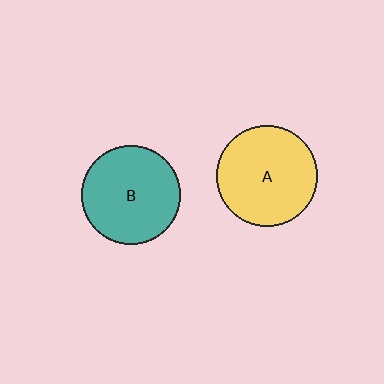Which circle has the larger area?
Circle A (yellow).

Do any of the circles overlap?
No, none of the circles overlap.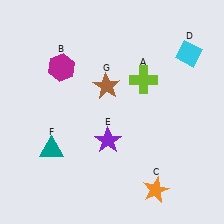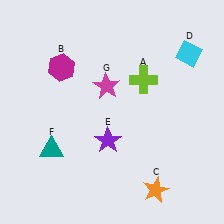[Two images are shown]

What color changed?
The star (G) changed from brown in Image 1 to magenta in Image 2.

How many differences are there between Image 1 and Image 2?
There is 1 difference between the two images.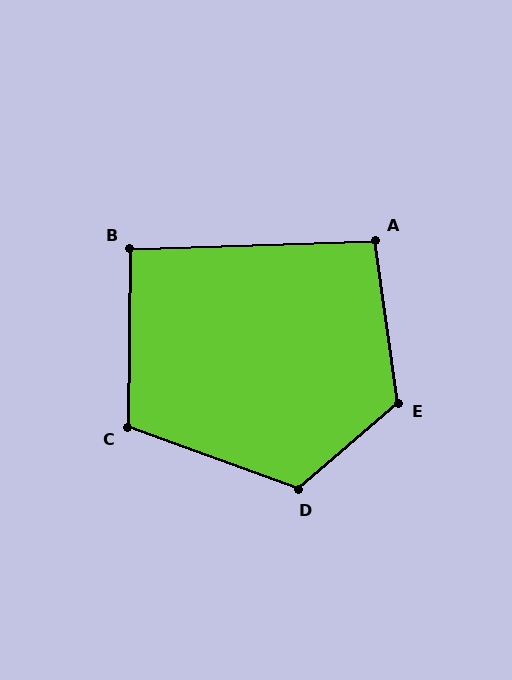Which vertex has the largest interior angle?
E, at approximately 123 degrees.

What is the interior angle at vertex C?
Approximately 109 degrees (obtuse).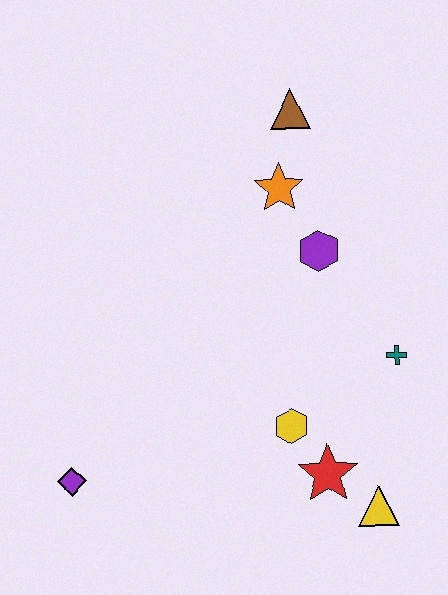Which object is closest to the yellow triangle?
The red star is closest to the yellow triangle.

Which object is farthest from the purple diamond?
The brown triangle is farthest from the purple diamond.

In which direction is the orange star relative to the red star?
The orange star is above the red star.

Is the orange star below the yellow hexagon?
No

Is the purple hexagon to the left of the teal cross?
Yes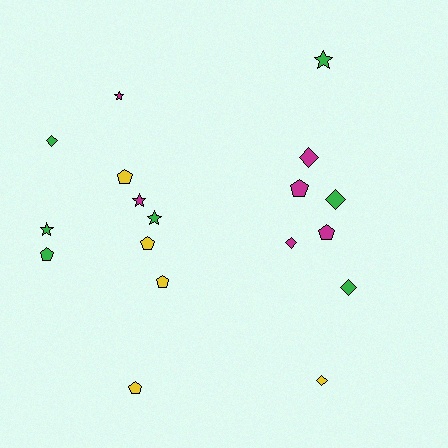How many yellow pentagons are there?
There are 4 yellow pentagons.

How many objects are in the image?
There are 18 objects.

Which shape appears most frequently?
Pentagon, with 7 objects.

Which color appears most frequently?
Green, with 7 objects.